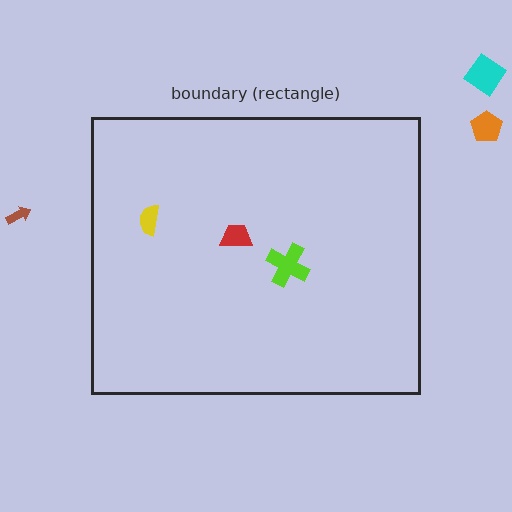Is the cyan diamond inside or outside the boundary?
Outside.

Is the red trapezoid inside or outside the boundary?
Inside.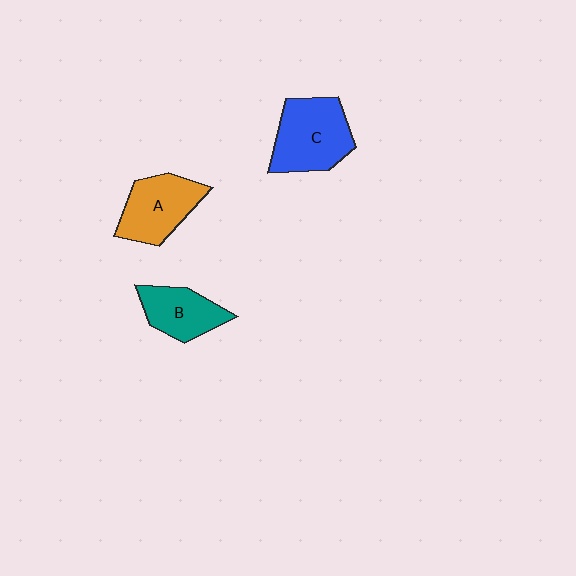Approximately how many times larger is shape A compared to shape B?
Approximately 1.2 times.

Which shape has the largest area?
Shape C (blue).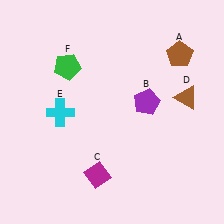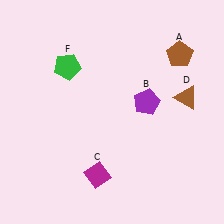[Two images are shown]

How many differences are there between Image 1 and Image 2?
There is 1 difference between the two images.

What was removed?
The cyan cross (E) was removed in Image 2.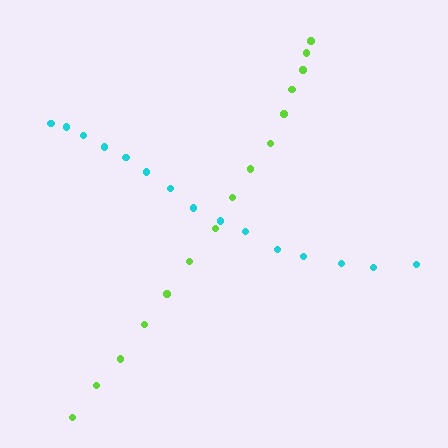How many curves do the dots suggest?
There are 2 distinct paths.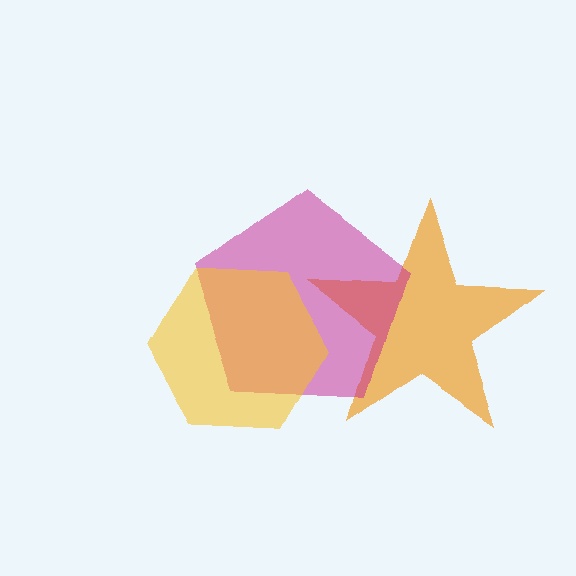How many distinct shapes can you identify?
There are 3 distinct shapes: an orange star, a magenta pentagon, a yellow hexagon.